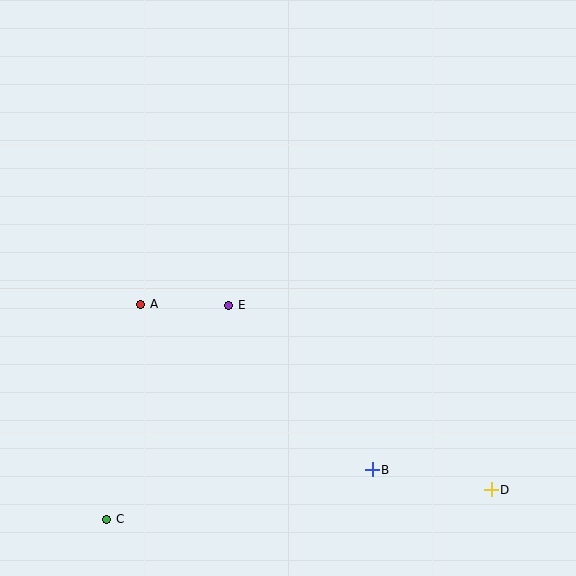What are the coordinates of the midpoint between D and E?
The midpoint between D and E is at (360, 398).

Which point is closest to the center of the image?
Point E at (229, 305) is closest to the center.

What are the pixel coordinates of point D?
Point D is at (491, 490).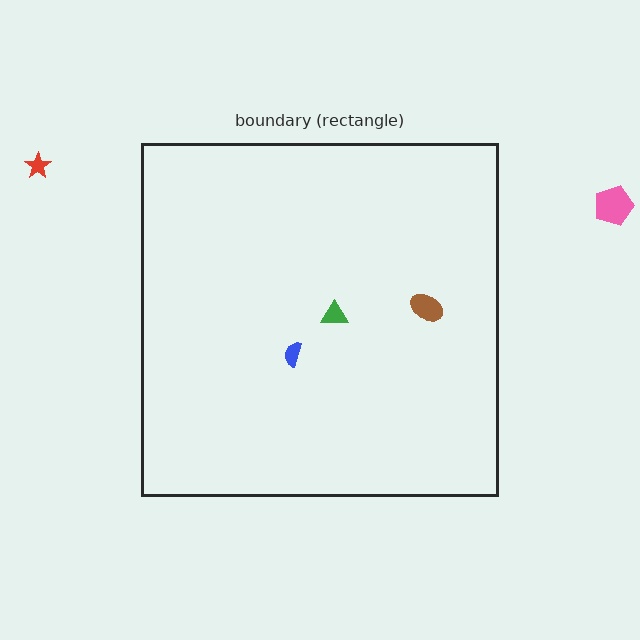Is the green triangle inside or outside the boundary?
Inside.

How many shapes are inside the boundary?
3 inside, 2 outside.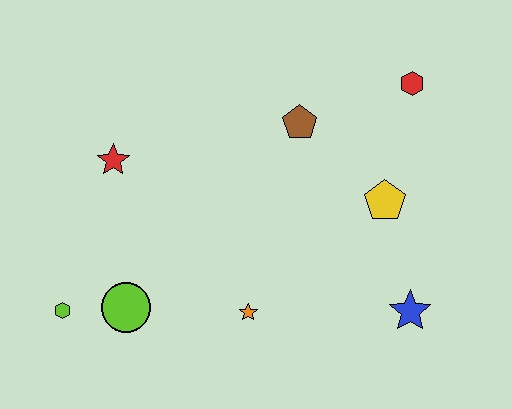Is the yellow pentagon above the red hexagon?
No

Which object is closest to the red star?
The lime circle is closest to the red star.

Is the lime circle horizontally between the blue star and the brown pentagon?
No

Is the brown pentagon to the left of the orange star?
No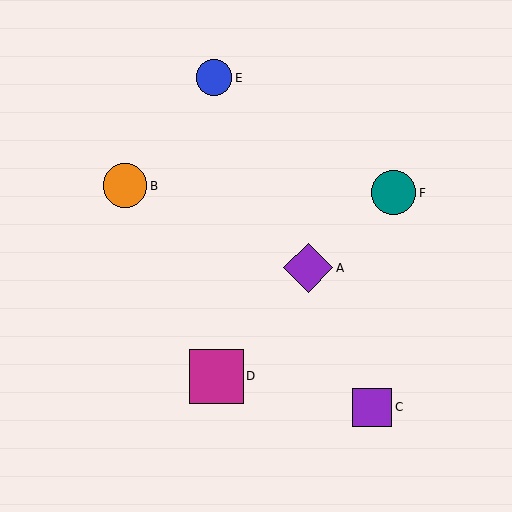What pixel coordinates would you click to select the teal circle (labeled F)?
Click at (394, 193) to select the teal circle F.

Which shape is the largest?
The magenta square (labeled D) is the largest.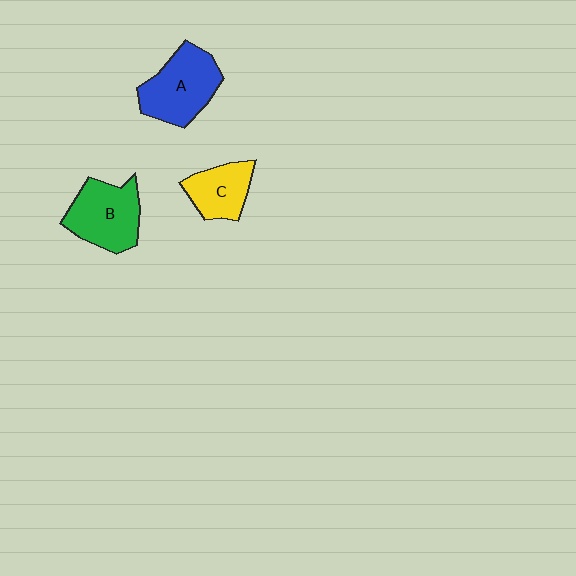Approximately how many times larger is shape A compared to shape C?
Approximately 1.5 times.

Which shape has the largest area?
Shape A (blue).